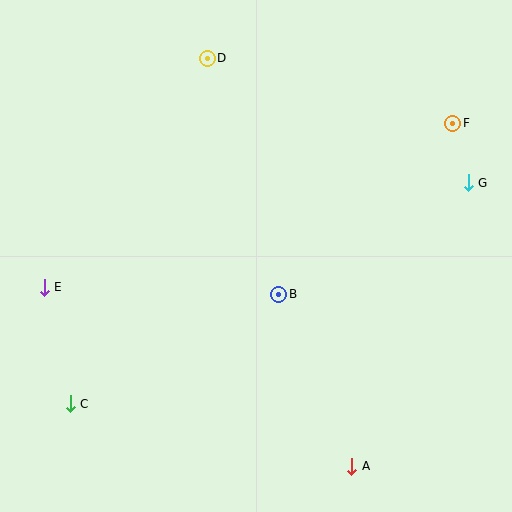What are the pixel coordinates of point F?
Point F is at (453, 123).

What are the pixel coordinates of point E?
Point E is at (44, 287).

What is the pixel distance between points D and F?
The distance between D and F is 254 pixels.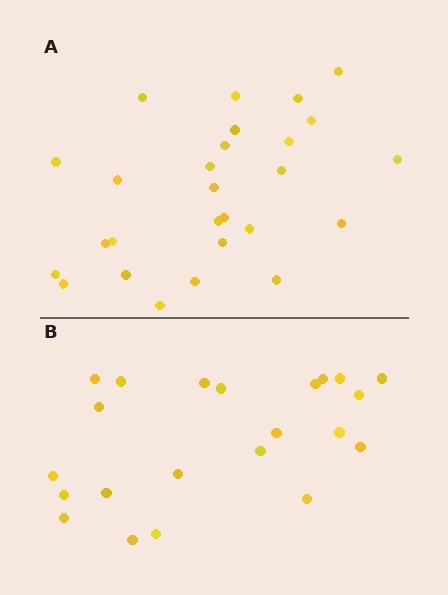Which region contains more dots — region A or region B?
Region A (the top region) has more dots.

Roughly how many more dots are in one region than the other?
Region A has about 5 more dots than region B.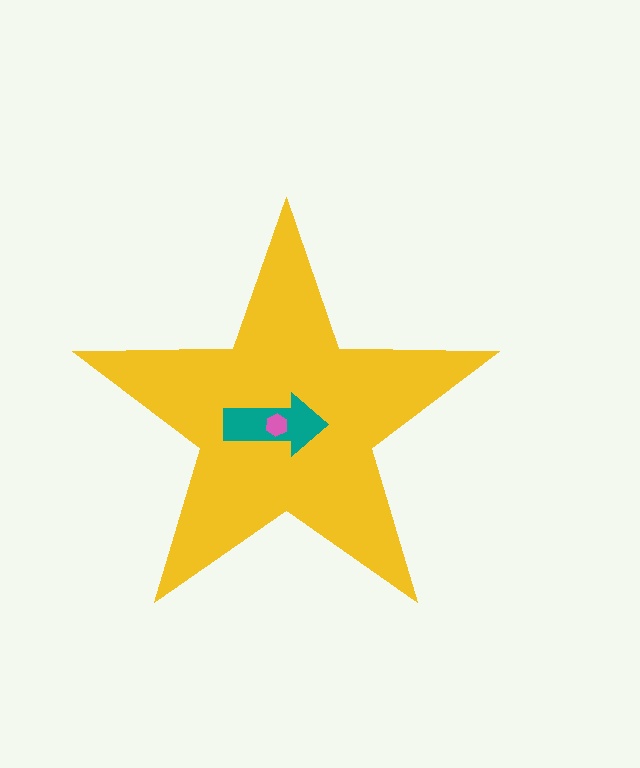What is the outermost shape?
The yellow star.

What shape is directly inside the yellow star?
The teal arrow.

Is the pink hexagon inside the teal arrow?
Yes.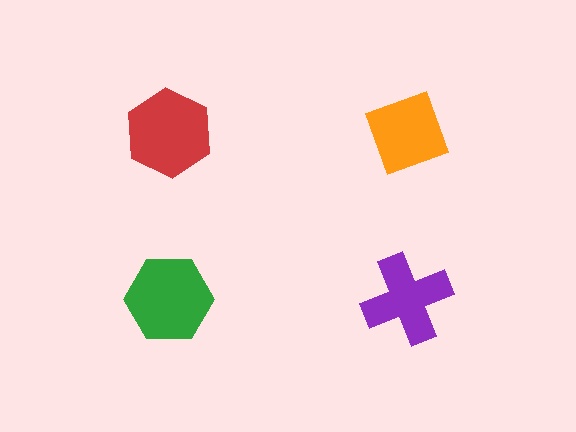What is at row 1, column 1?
A red hexagon.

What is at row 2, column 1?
A green hexagon.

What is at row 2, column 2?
A purple cross.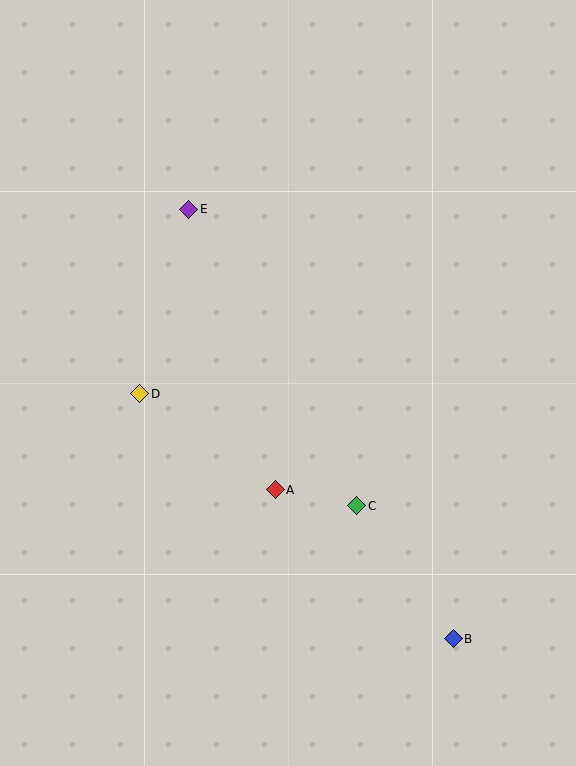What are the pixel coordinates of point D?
Point D is at (140, 394).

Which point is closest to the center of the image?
Point A at (275, 490) is closest to the center.